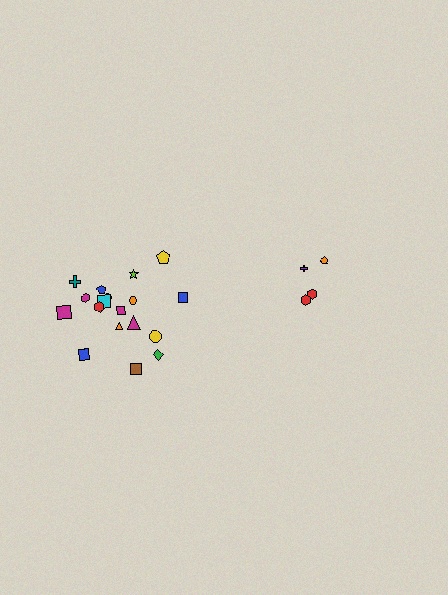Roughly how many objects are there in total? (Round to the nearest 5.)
Roughly 20 objects in total.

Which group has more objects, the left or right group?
The left group.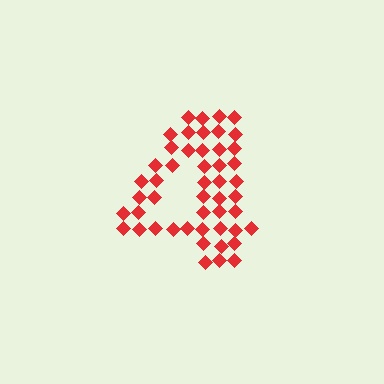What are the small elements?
The small elements are diamonds.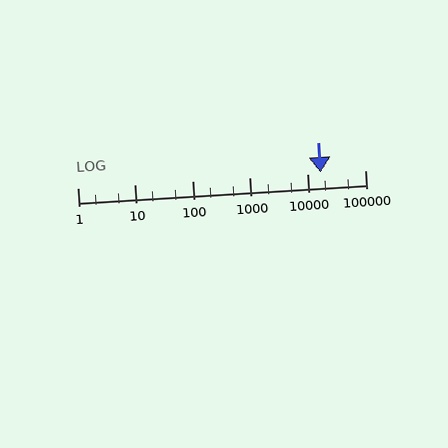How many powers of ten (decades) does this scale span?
The scale spans 5 decades, from 1 to 100000.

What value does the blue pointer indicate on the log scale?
The pointer indicates approximately 17000.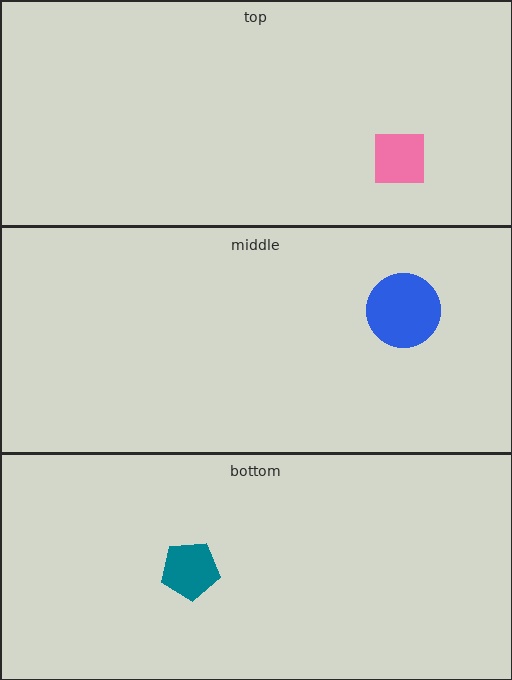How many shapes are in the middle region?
1.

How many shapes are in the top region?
1.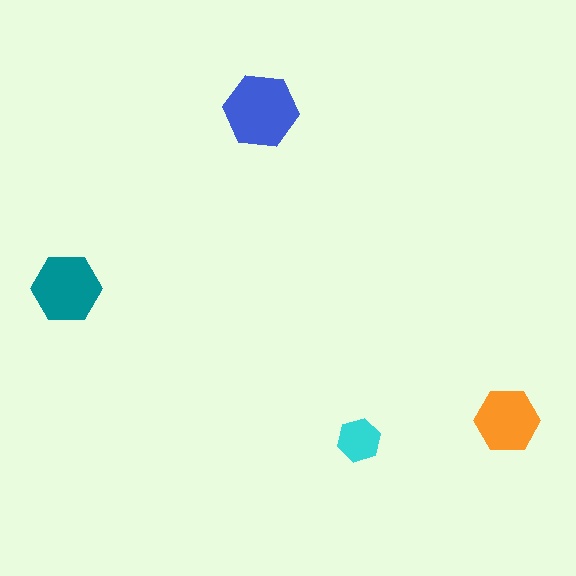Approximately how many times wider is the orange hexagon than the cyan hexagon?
About 1.5 times wider.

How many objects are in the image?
There are 4 objects in the image.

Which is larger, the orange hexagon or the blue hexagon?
The blue one.